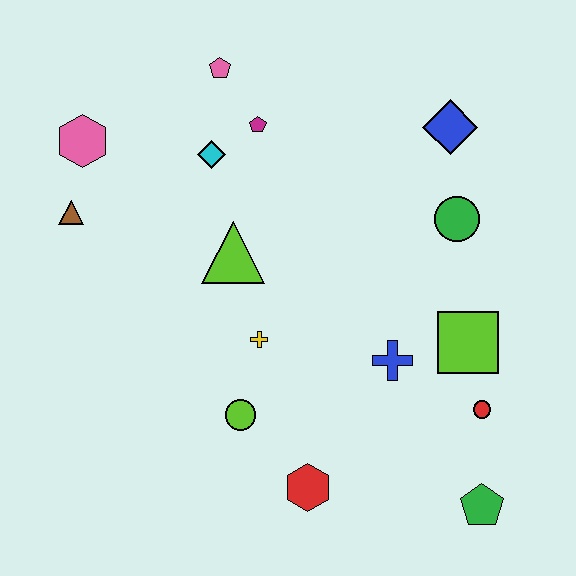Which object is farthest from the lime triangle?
The green pentagon is farthest from the lime triangle.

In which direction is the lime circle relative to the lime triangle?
The lime circle is below the lime triangle.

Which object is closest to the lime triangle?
The yellow cross is closest to the lime triangle.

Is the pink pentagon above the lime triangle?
Yes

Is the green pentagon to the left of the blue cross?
No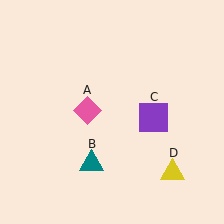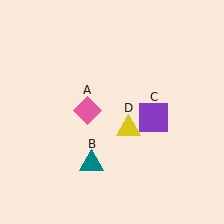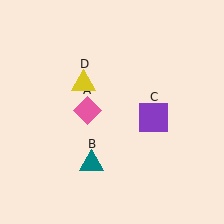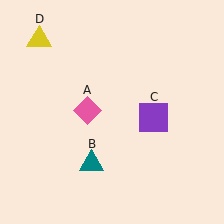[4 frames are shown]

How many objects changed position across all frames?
1 object changed position: yellow triangle (object D).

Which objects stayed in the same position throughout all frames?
Pink diamond (object A) and teal triangle (object B) and purple square (object C) remained stationary.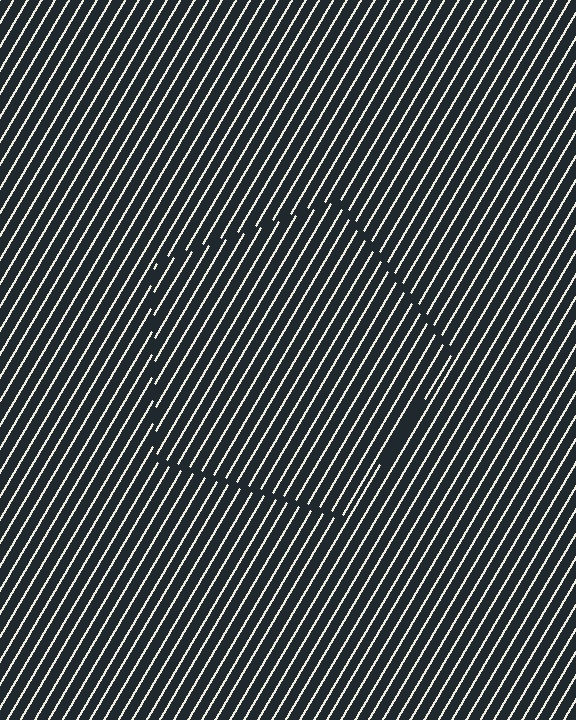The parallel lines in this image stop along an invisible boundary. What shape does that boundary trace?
An illusory pentagon. The interior of the shape contains the same grating, shifted by half a period — the contour is defined by the phase discontinuity where line-ends from the inner and outer gratings abut.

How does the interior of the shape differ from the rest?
The interior of the shape contains the same grating, shifted by half a period — the contour is defined by the phase discontinuity where line-ends from the inner and outer gratings abut.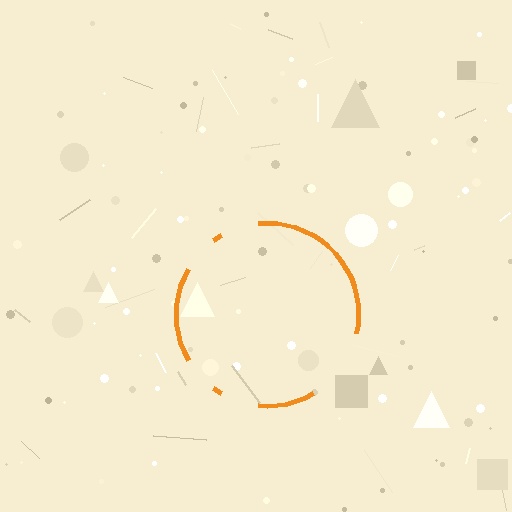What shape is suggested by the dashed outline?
The dashed outline suggests a circle.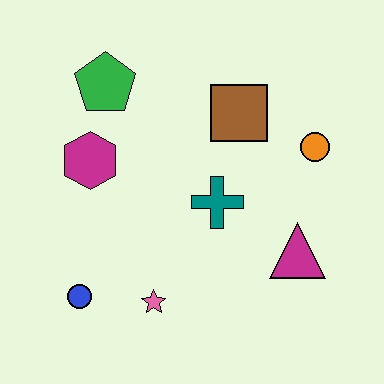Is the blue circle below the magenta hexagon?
Yes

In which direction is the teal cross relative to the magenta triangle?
The teal cross is to the left of the magenta triangle.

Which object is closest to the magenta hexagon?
The green pentagon is closest to the magenta hexagon.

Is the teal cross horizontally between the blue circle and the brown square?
Yes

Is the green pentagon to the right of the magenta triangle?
No